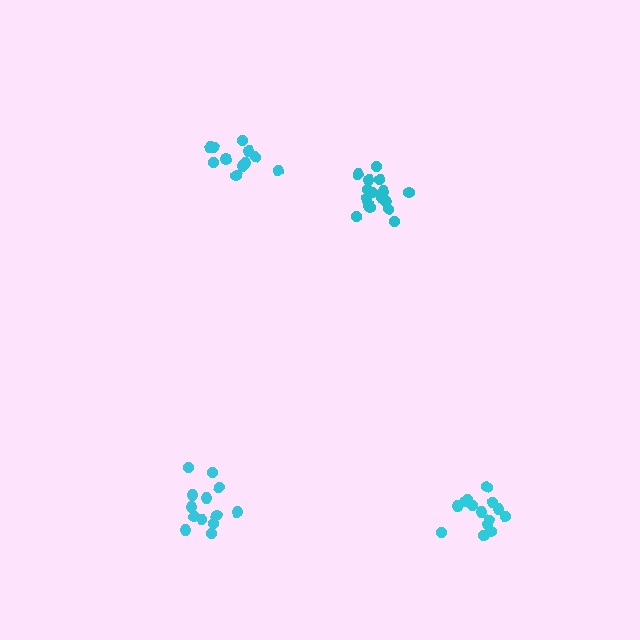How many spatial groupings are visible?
There are 4 spatial groupings.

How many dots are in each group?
Group 1: 13 dots, Group 2: 14 dots, Group 3: 17 dots, Group 4: 11 dots (55 total).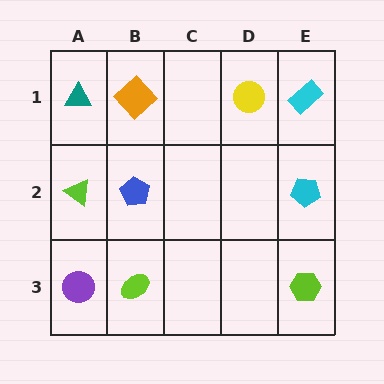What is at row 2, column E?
A cyan pentagon.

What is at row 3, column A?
A purple circle.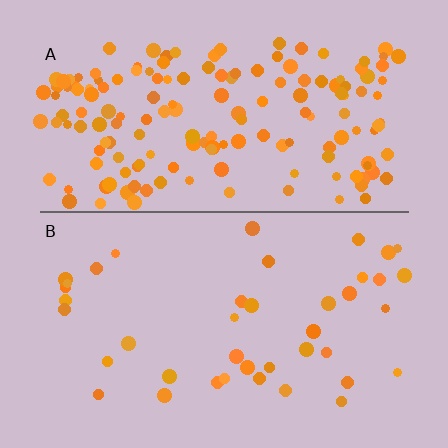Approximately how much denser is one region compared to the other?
Approximately 4.1× — region A over region B.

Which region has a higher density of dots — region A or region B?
A (the top).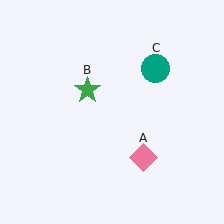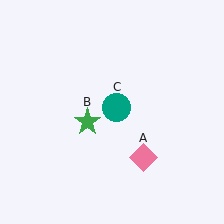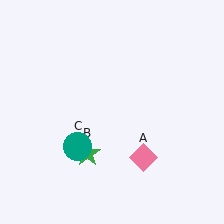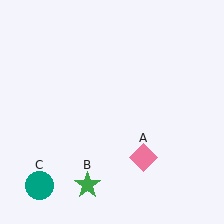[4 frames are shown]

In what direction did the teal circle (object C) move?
The teal circle (object C) moved down and to the left.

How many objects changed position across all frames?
2 objects changed position: green star (object B), teal circle (object C).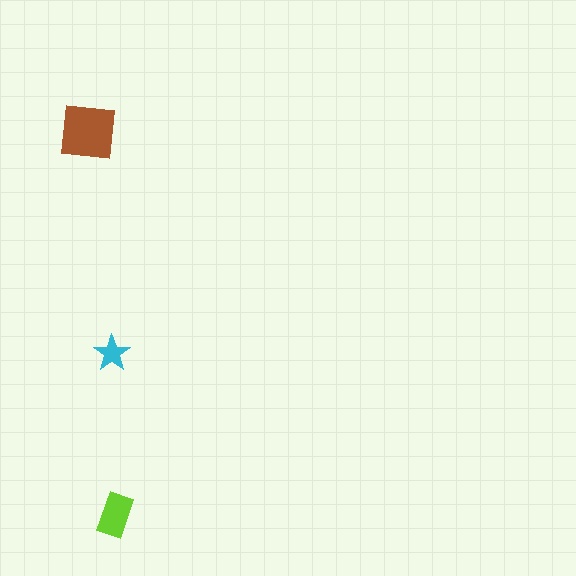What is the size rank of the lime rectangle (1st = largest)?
2nd.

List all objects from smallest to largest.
The cyan star, the lime rectangle, the brown square.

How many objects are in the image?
There are 3 objects in the image.